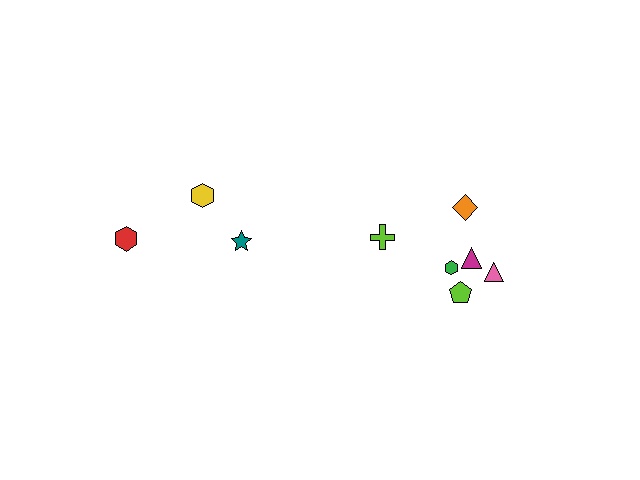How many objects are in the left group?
There are 3 objects.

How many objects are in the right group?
There are 6 objects.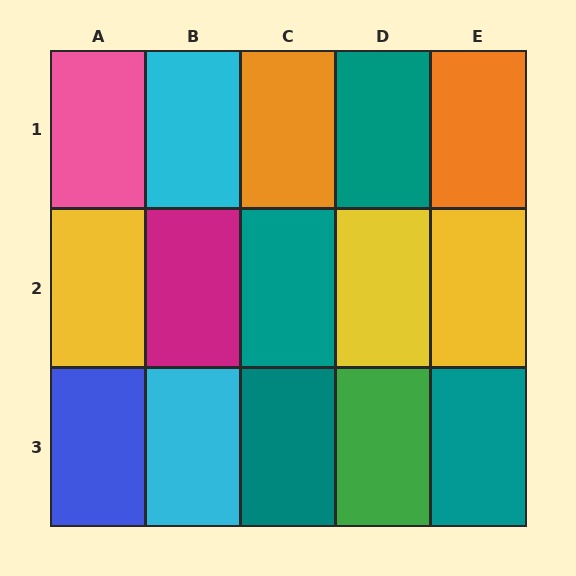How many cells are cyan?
2 cells are cyan.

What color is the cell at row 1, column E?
Orange.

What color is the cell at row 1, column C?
Orange.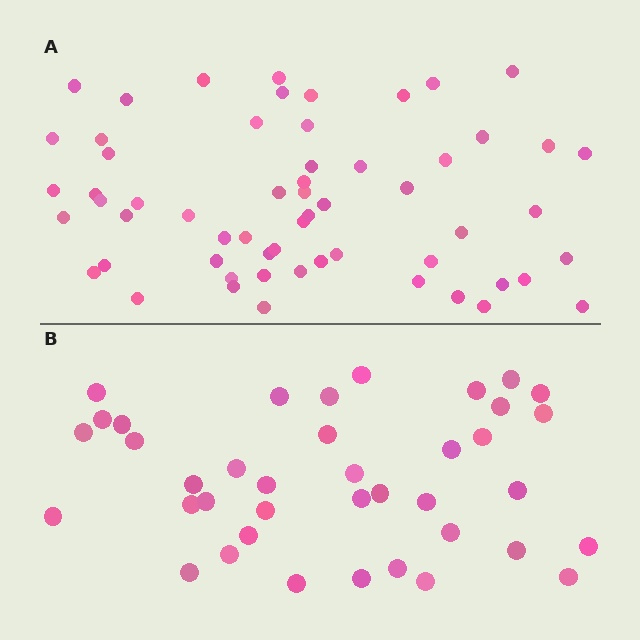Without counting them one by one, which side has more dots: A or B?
Region A (the top region) has more dots.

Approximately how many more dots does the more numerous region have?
Region A has approximately 20 more dots than region B.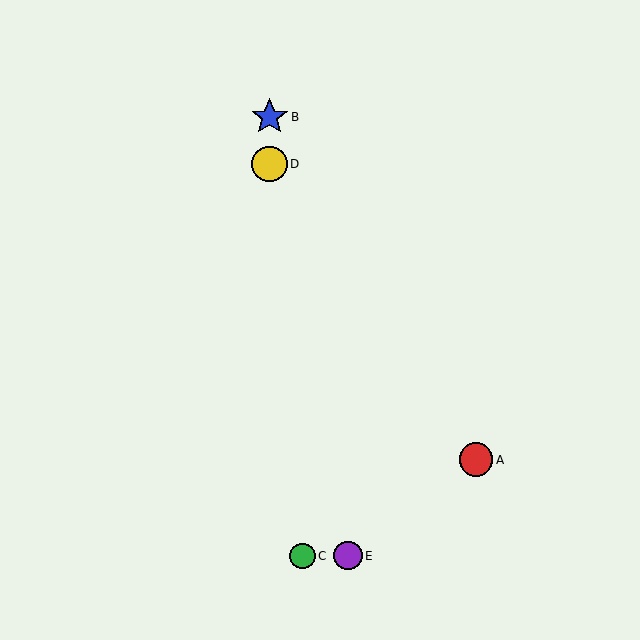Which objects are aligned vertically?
Objects B, D are aligned vertically.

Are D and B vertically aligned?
Yes, both are at x≈270.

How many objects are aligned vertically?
2 objects (B, D) are aligned vertically.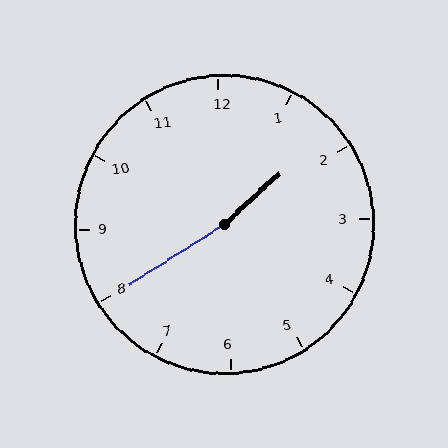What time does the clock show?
1:40.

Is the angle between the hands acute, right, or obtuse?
It is obtuse.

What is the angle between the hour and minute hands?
Approximately 170 degrees.